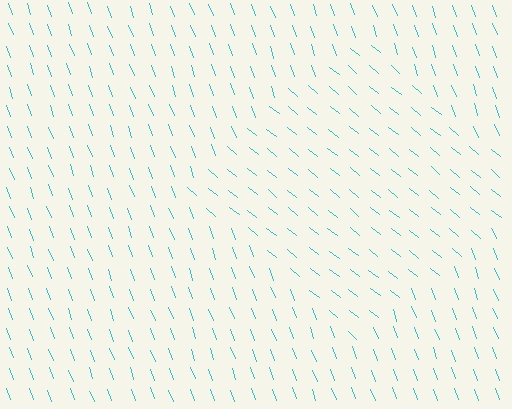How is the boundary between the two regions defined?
The boundary is defined purely by a change in line orientation (approximately 31 degrees difference). All lines are the same color and thickness.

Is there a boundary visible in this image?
Yes, there is a texture boundary formed by a change in line orientation.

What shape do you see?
I see a diamond.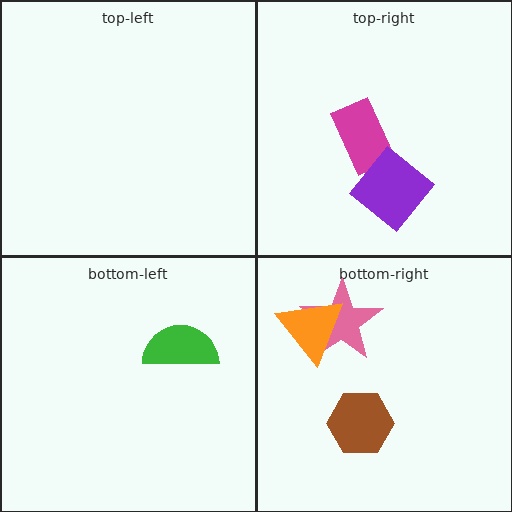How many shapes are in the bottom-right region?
3.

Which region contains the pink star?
The bottom-right region.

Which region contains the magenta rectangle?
The top-right region.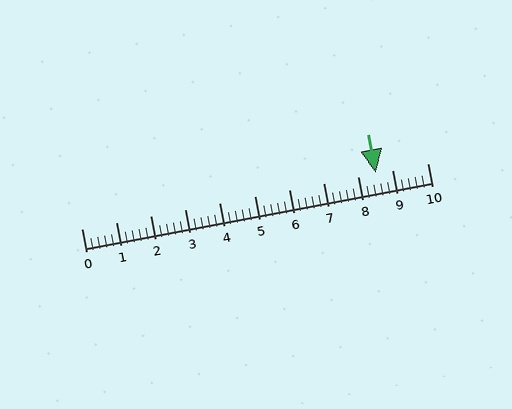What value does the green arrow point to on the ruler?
The green arrow points to approximately 8.5.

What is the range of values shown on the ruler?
The ruler shows values from 0 to 10.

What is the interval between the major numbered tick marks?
The major tick marks are spaced 1 units apart.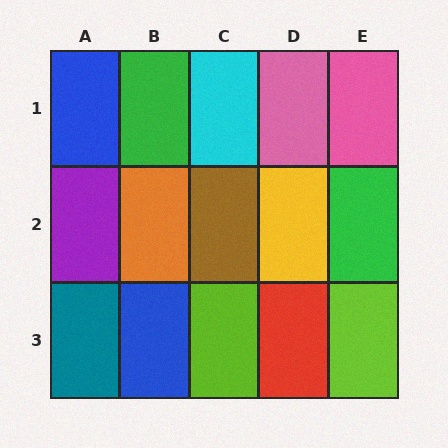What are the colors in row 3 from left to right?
Teal, blue, lime, red, lime.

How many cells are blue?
2 cells are blue.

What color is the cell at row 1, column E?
Pink.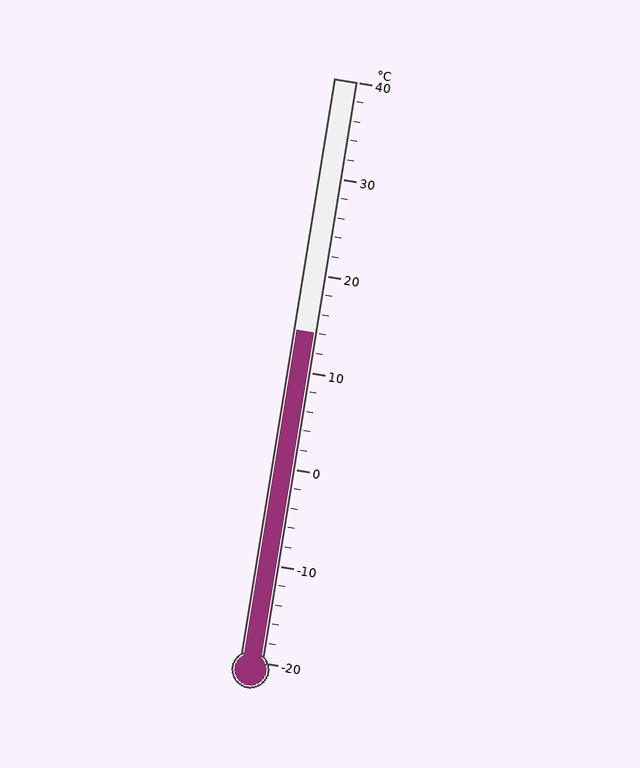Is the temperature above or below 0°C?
The temperature is above 0°C.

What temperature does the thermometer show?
The thermometer shows approximately 14°C.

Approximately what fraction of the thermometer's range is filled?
The thermometer is filled to approximately 55% of its range.